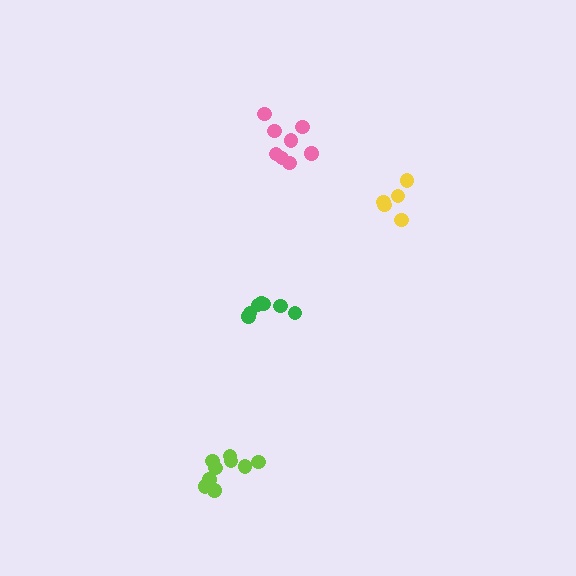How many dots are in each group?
Group 1: 7 dots, Group 2: 9 dots, Group 3: 5 dots, Group 4: 8 dots (29 total).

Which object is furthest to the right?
The yellow cluster is rightmost.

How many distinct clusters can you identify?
There are 4 distinct clusters.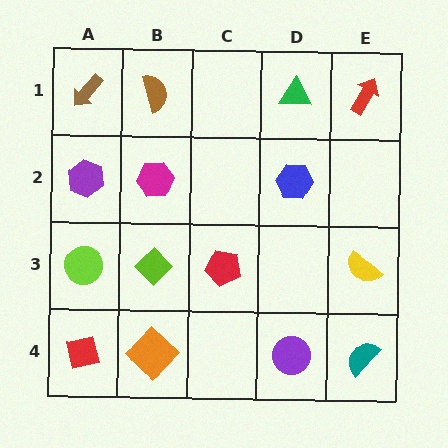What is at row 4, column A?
A red square.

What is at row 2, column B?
A magenta hexagon.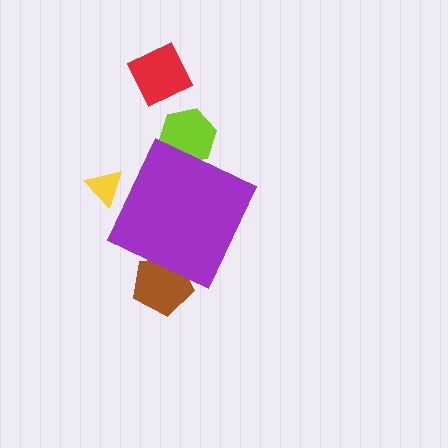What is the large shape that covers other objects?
A purple diamond.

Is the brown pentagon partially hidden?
Yes, the brown pentagon is partially hidden behind the purple diamond.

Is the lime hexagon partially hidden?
Yes, the lime hexagon is partially hidden behind the purple diamond.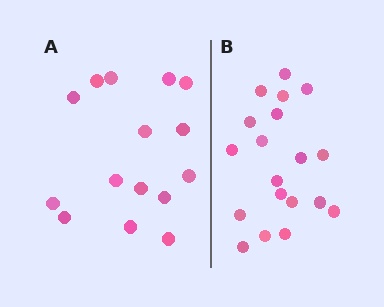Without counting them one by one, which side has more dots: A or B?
Region B (the right region) has more dots.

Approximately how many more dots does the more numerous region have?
Region B has about 4 more dots than region A.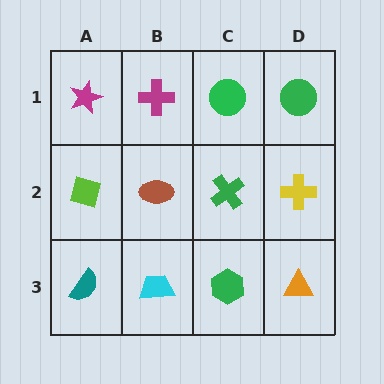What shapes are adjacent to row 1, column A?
A lime diamond (row 2, column A), a magenta cross (row 1, column B).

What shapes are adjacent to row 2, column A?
A magenta star (row 1, column A), a teal semicircle (row 3, column A), a brown ellipse (row 2, column B).